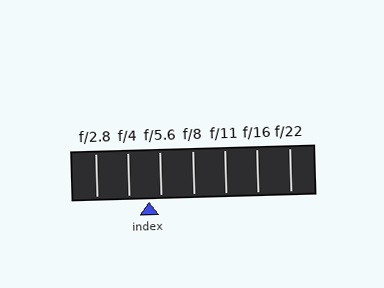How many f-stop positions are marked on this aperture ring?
There are 7 f-stop positions marked.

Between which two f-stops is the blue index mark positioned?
The index mark is between f/4 and f/5.6.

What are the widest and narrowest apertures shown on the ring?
The widest aperture shown is f/2.8 and the narrowest is f/22.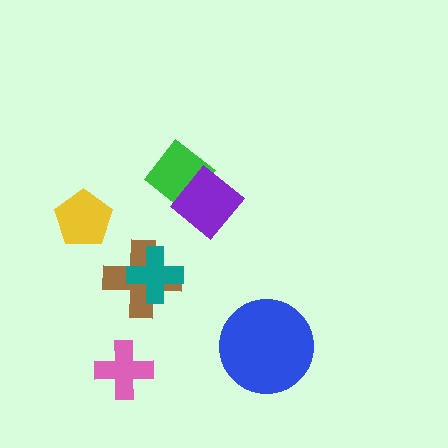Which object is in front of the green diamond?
The purple diamond is in front of the green diamond.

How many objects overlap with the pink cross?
0 objects overlap with the pink cross.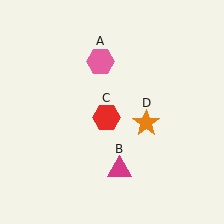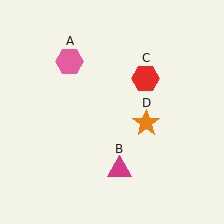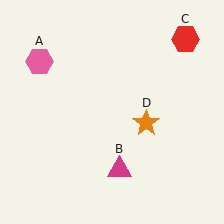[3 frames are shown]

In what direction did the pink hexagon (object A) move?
The pink hexagon (object A) moved left.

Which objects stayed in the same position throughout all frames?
Magenta triangle (object B) and orange star (object D) remained stationary.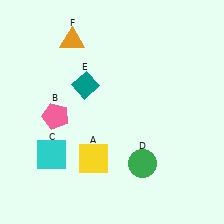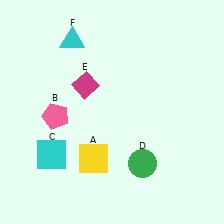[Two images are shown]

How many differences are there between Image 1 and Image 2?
There are 2 differences between the two images.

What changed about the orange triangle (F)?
In Image 1, F is orange. In Image 2, it changed to cyan.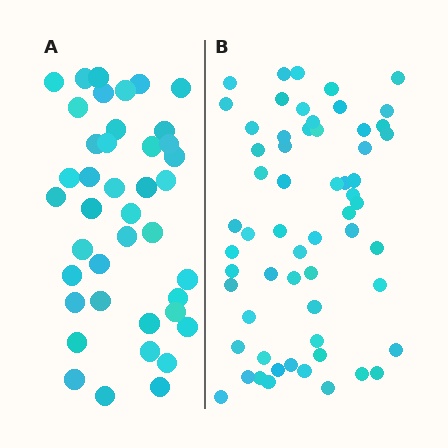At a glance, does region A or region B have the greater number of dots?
Region B (the right region) has more dots.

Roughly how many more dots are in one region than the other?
Region B has approximately 20 more dots than region A.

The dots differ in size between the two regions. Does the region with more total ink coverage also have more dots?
No. Region A has more total ink coverage because its dots are larger, but region B actually contains more individual dots. Total area can be misleading — the number of items is what matters here.